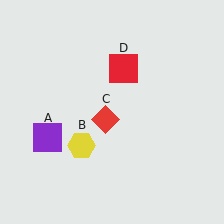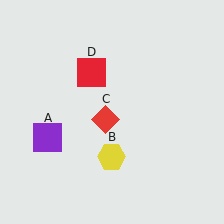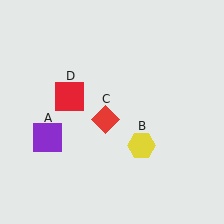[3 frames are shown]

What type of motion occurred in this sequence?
The yellow hexagon (object B), red square (object D) rotated counterclockwise around the center of the scene.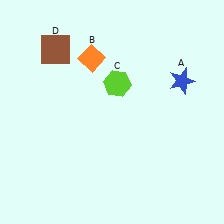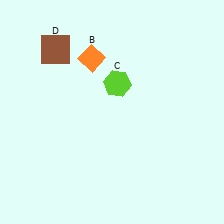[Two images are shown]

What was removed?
The blue star (A) was removed in Image 2.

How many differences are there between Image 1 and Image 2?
There is 1 difference between the two images.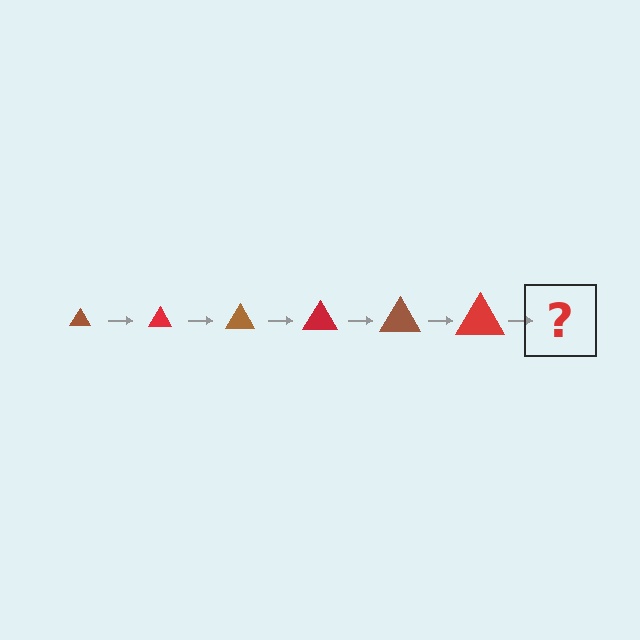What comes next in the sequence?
The next element should be a brown triangle, larger than the previous one.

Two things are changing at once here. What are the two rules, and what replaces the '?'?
The two rules are that the triangle grows larger each step and the color cycles through brown and red. The '?' should be a brown triangle, larger than the previous one.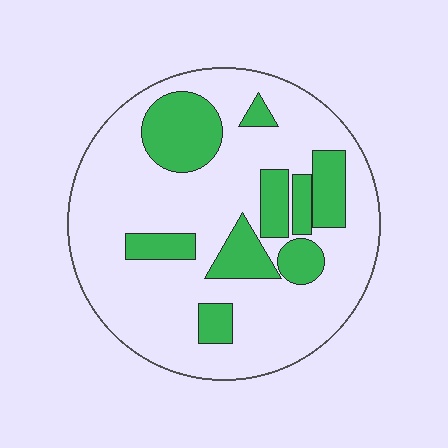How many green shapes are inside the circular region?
9.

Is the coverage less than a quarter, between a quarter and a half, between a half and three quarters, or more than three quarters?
Between a quarter and a half.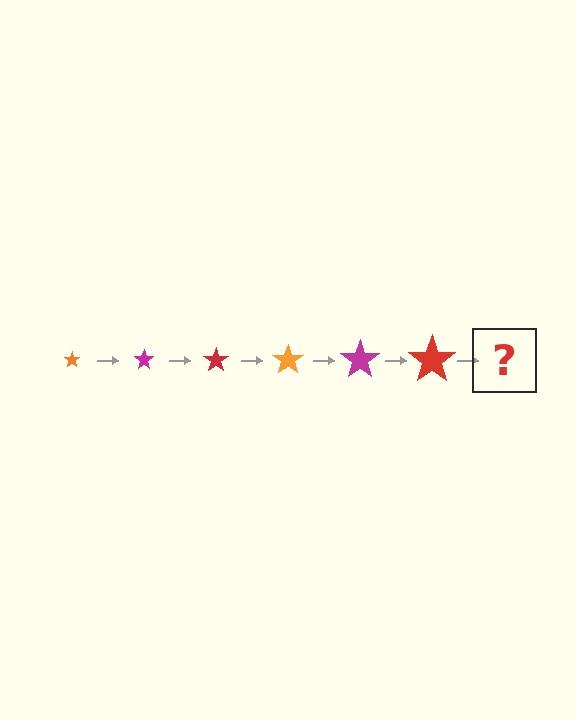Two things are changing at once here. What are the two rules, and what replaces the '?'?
The two rules are that the star grows larger each step and the color cycles through orange, magenta, and red. The '?' should be an orange star, larger than the previous one.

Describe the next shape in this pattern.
It should be an orange star, larger than the previous one.